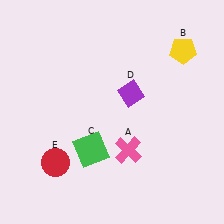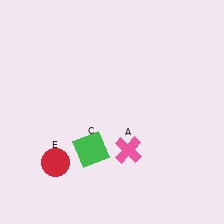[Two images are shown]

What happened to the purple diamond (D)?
The purple diamond (D) was removed in Image 2. It was in the top-right area of Image 1.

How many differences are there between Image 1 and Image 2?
There are 2 differences between the two images.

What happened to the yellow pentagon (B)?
The yellow pentagon (B) was removed in Image 2. It was in the top-right area of Image 1.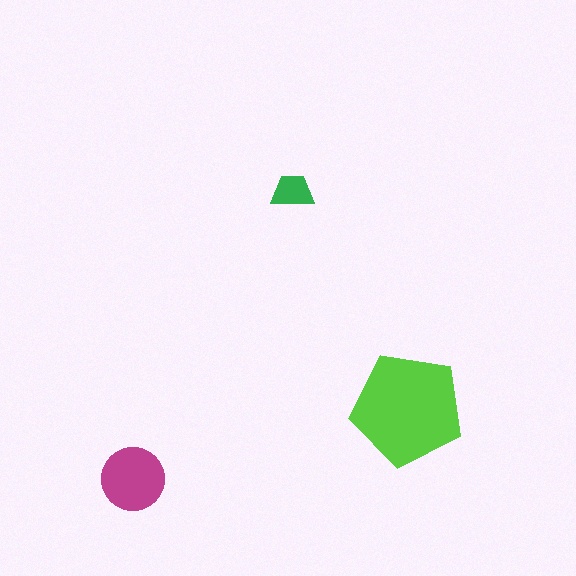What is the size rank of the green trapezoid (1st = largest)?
3rd.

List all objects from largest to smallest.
The lime pentagon, the magenta circle, the green trapezoid.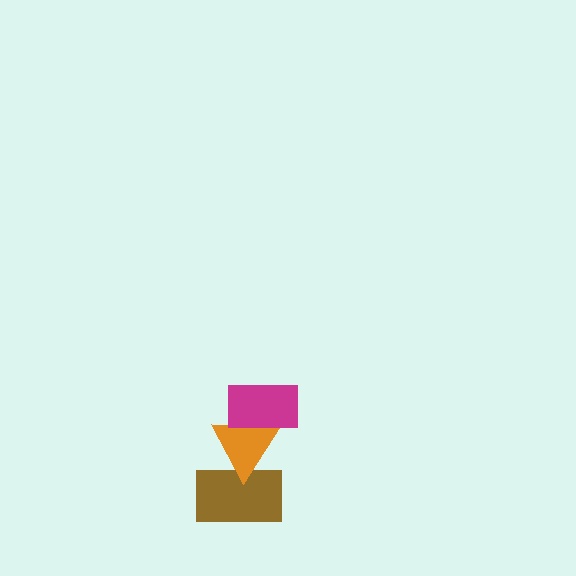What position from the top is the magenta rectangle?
The magenta rectangle is 1st from the top.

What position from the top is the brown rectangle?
The brown rectangle is 3rd from the top.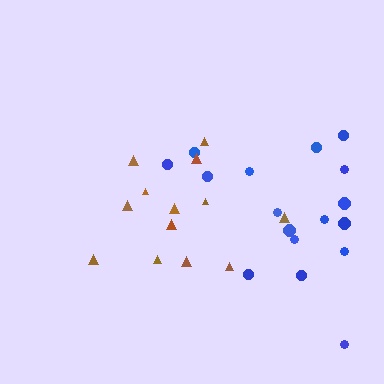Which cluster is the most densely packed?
Brown.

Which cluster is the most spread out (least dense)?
Blue.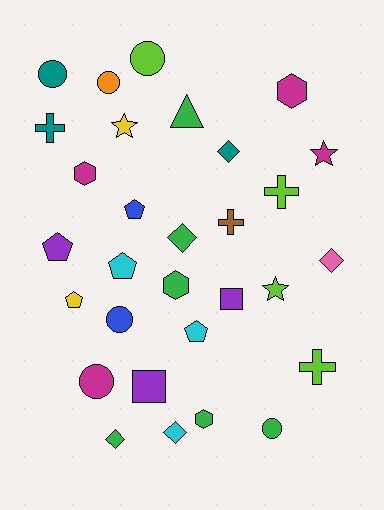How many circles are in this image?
There are 6 circles.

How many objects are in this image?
There are 30 objects.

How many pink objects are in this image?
There is 1 pink object.